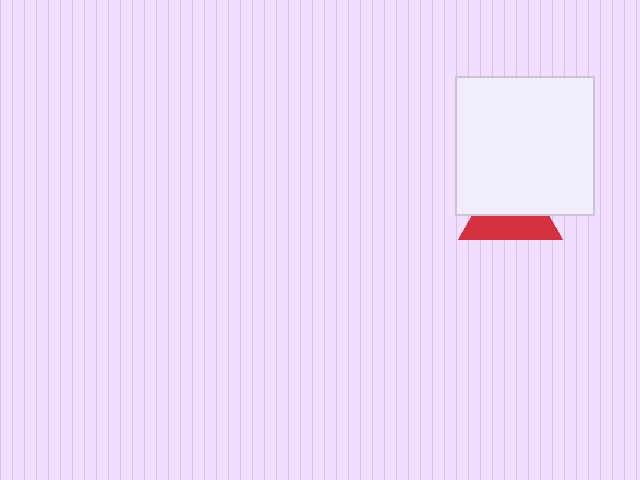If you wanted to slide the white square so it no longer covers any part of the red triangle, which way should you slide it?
Slide it up — that is the most direct way to separate the two shapes.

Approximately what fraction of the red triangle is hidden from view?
Roughly 54% of the red triangle is hidden behind the white square.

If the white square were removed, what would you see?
You would see the complete red triangle.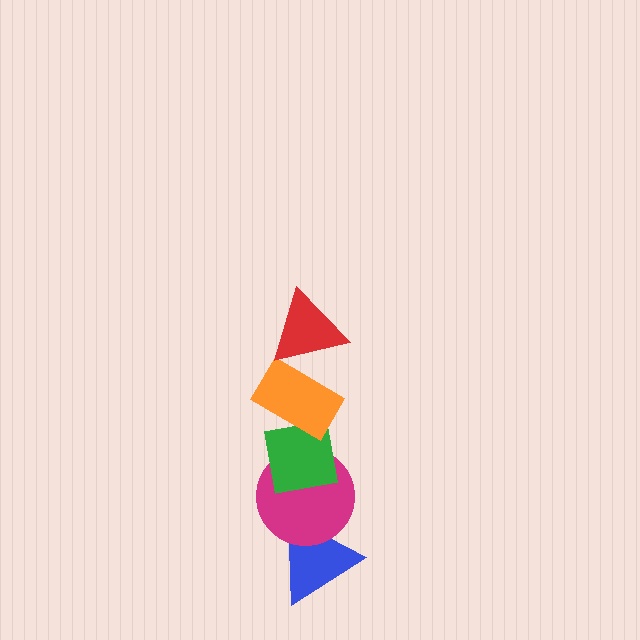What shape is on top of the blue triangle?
The magenta circle is on top of the blue triangle.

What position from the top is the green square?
The green square is 3rd from the top.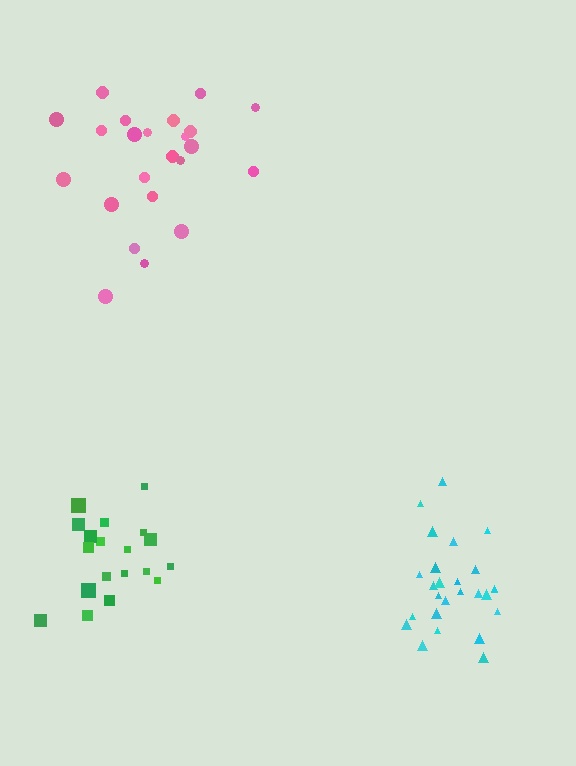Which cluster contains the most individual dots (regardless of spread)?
Cyan (26).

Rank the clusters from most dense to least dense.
green, cyan, pink.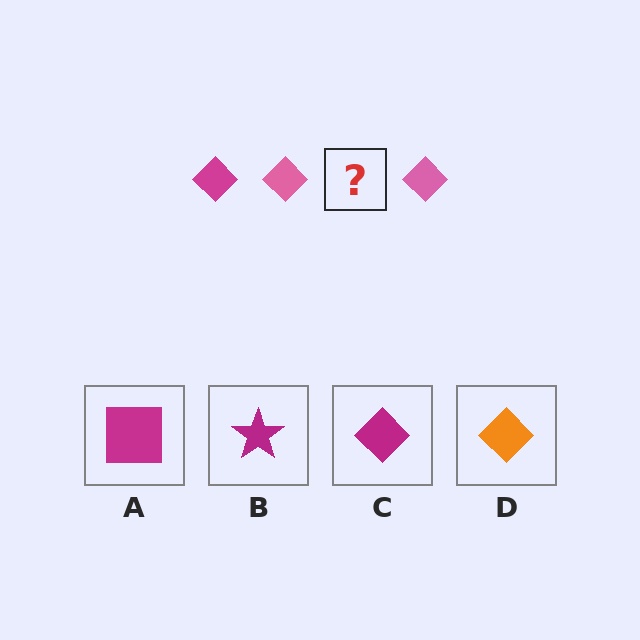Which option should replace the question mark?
Option C.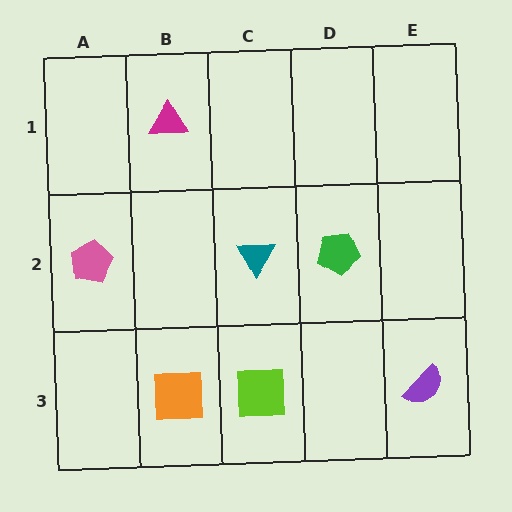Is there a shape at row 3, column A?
No, that cell is empty.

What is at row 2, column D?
A green pentagon.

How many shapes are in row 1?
1 shape.